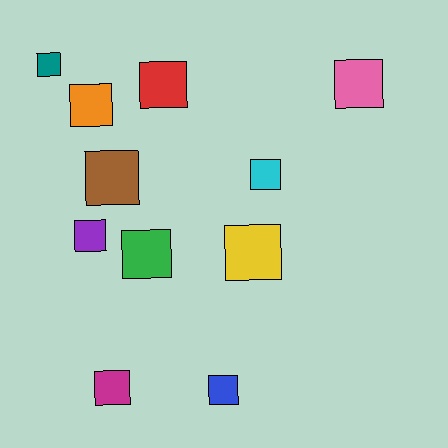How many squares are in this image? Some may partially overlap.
There are 11 squares.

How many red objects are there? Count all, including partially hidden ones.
There is 1 red object.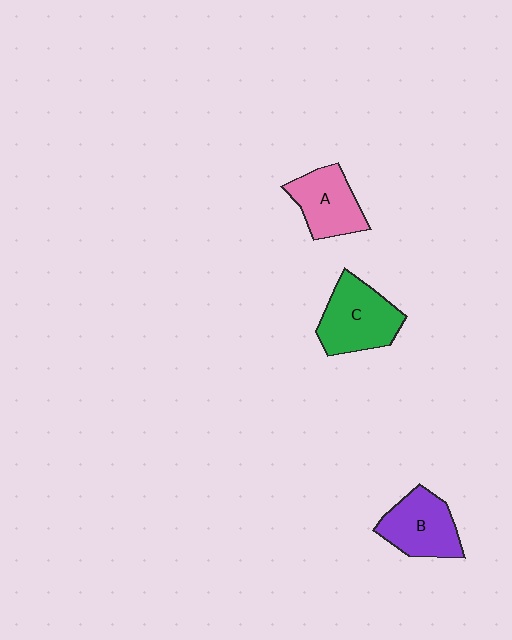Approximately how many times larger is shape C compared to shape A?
Approximately 1.2 times.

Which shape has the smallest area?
Shape A (pink).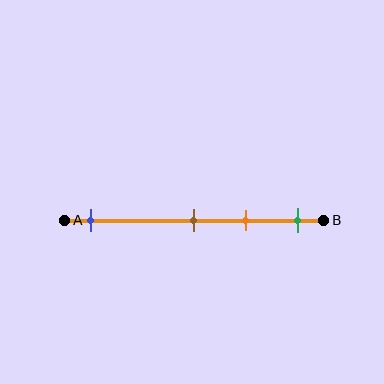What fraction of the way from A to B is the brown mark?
The brown mark is approximately 50% (0.5) of the way from A to B.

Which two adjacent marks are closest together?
The brown and orange marks are the closest adjacent pair.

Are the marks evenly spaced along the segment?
No, the marks are not evenly spaced.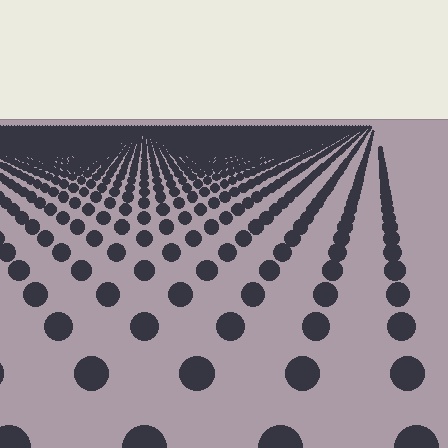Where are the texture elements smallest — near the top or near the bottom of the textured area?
Near the top.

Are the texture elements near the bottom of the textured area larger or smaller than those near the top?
Larger. Near the bottom, elements are closer to the viewer and appear at a bigger on-screen size.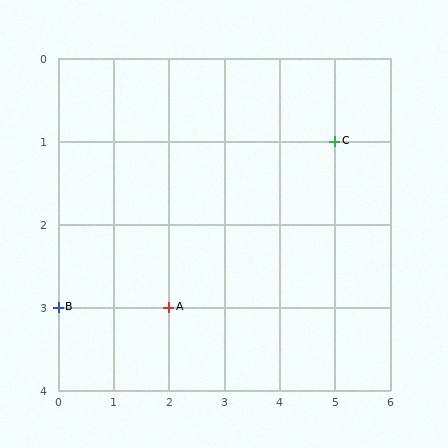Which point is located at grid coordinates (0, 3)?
Point B is at (0, 3).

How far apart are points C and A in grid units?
Points C and A are 3 columns and 2 rows apart (about 3.6 grid units diagonally).